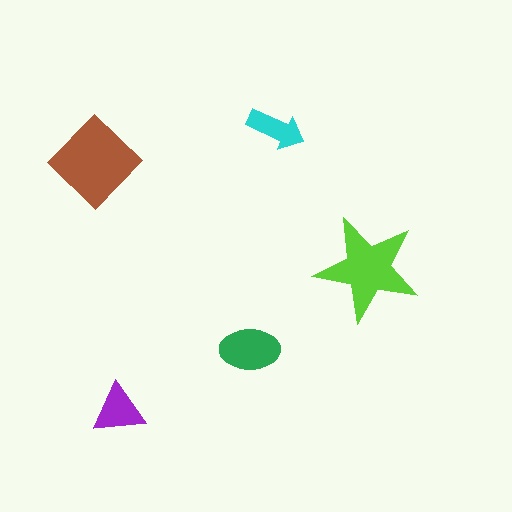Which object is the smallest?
The cyan arrow.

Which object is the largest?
The brown diamond.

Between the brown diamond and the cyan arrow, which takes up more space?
The brown diamond.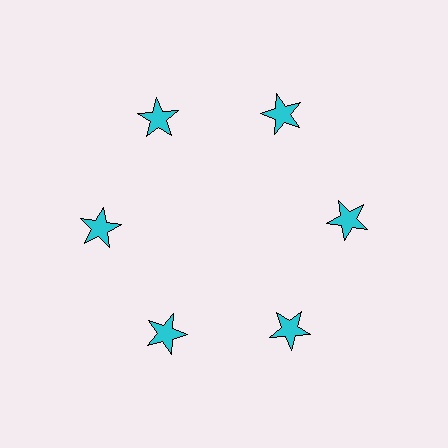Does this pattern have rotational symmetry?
Yes, this pattern has 6-fold rotational symmetry. It looks the same after rotating 60 degrees around the center.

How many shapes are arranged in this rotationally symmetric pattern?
There are 6 shapes, arranged in 6 groups of 1.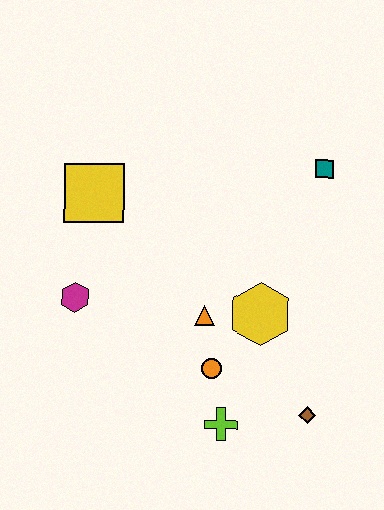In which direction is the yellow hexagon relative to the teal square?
The yellow hexagon is below the teal square.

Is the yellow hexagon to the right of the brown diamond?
No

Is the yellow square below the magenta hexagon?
No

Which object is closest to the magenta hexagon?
The yellow square is closest to the magenta hexagon.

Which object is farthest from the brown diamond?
The yellow square is farthest from the brown diamond.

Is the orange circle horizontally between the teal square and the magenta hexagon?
Yes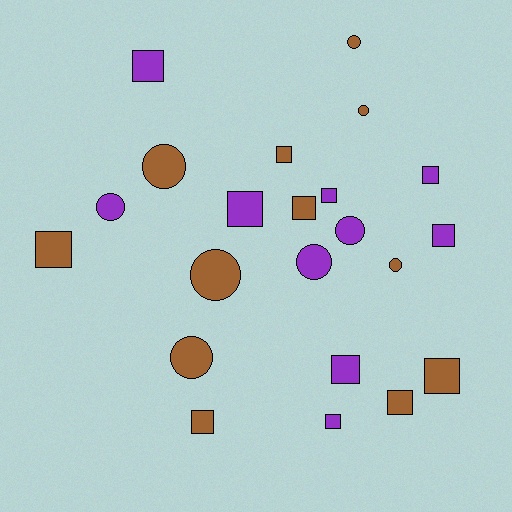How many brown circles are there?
There are 6 brown circles.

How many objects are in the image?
There are 22 objects.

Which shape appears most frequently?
Square, with 13 objects.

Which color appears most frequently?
Brown, with 12 objects.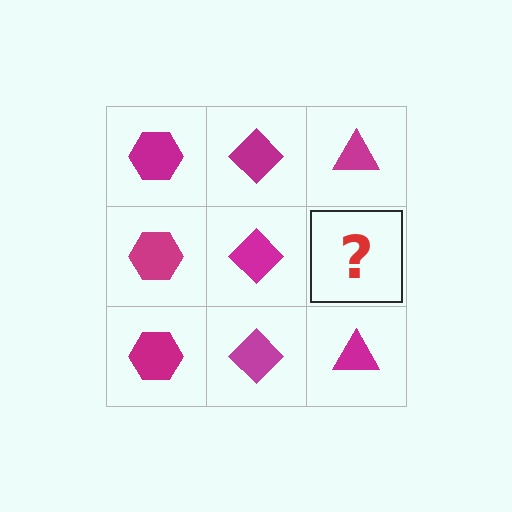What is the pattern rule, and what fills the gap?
The rule is that each column has a consistent shape. The gap should be filled with a magenta triangle.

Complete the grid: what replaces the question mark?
The question mark should be replaced with a magenta triangle.